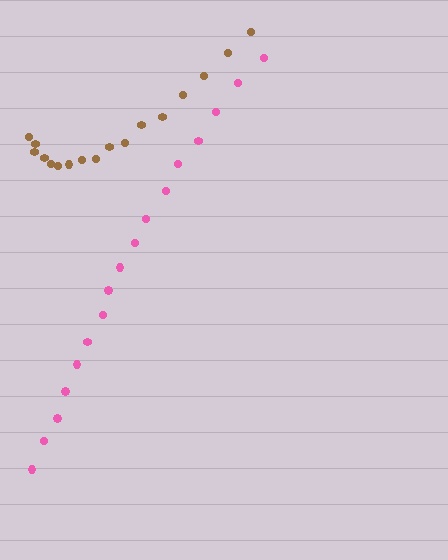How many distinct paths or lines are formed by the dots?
There are 2 distinct paths.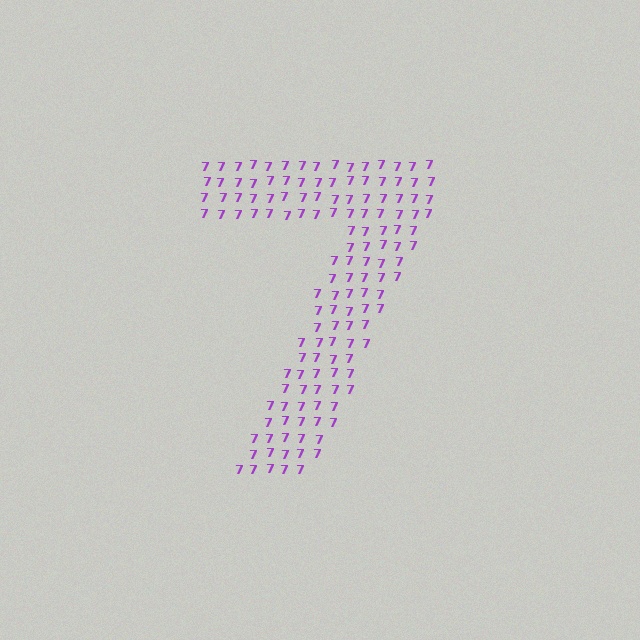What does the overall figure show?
The overall figure shows the digit 7.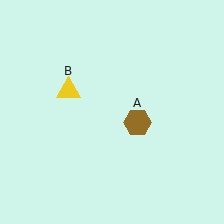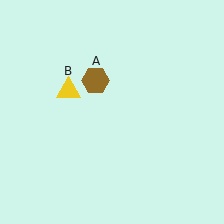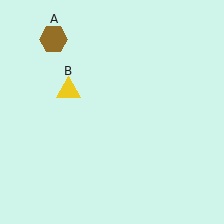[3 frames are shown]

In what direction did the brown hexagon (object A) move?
The brown hexagon (object A) moved up and to the left.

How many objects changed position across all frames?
1 object changed position: brown hexagon (object A).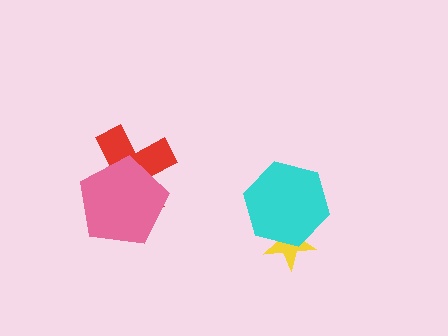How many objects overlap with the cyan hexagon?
1 object overlaps with the cyan hexagon.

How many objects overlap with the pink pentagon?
1 object overlaps with the pink pentagon.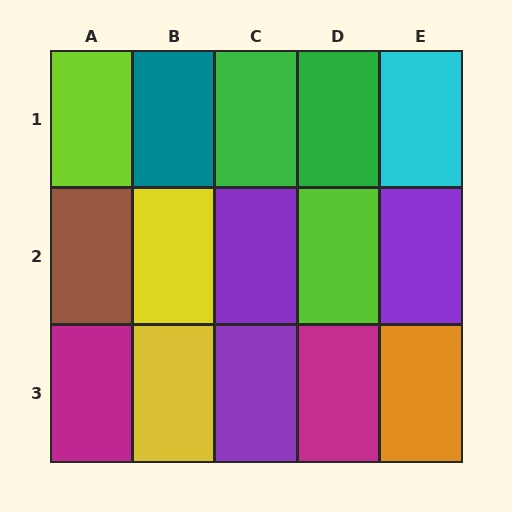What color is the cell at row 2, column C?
Purple.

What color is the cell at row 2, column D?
Lime.